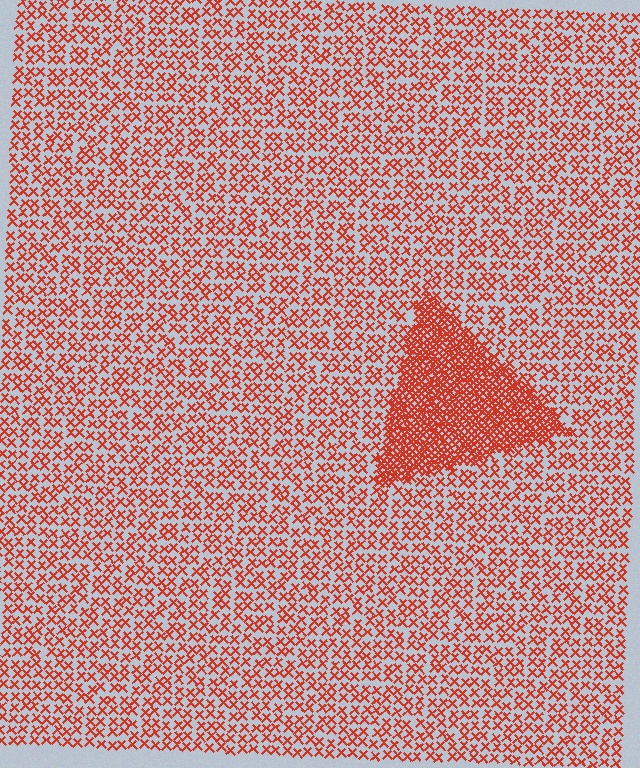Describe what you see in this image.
The image contains small red elements arranged at two different densities. A triangle-shaped region is visible where the elements are more densely packed than the surrounding area.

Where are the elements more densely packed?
The elements are more densely packed inside the triangle boundary.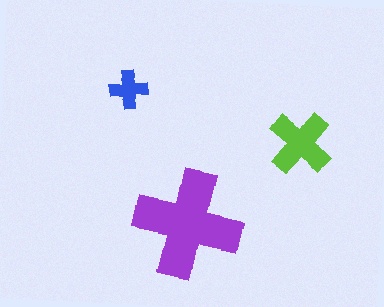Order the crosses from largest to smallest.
the purple one, the lime one, the blue one.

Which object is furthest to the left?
The blue cross is leftmost.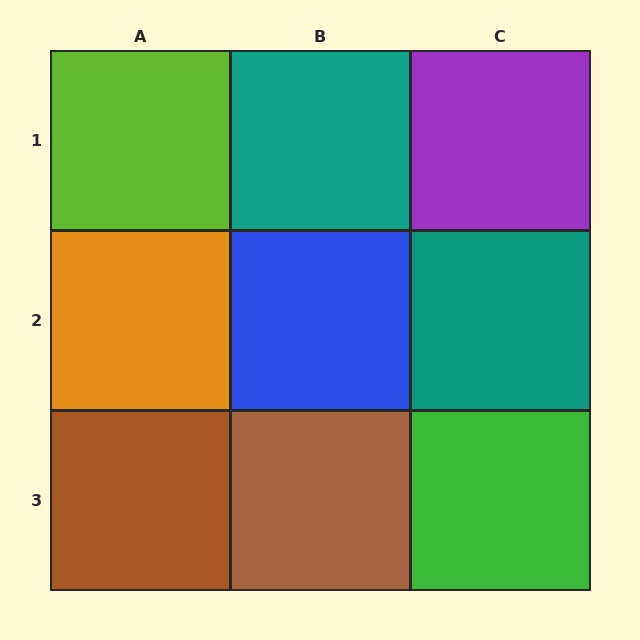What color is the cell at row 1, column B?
Teal.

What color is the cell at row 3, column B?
Brown.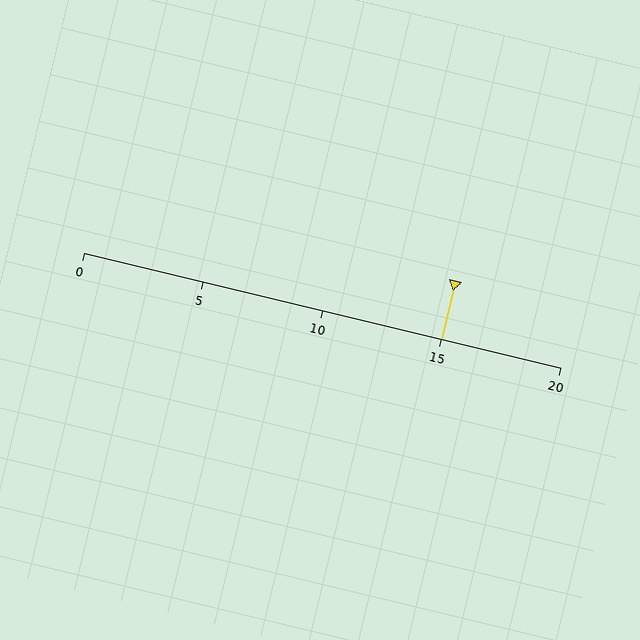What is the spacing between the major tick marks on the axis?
The major ticks are spaced 5 apart.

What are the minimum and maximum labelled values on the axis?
The axis runs from 0 to 20.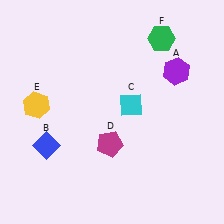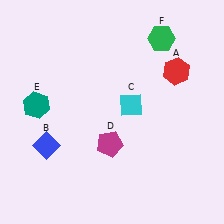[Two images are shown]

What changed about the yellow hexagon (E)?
In Image 1, E is yellow. In Image 2, it changed to teal.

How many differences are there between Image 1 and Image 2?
There are 2 differences between the two images.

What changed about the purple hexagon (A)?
In Image 1, A is purple. In Image 2, it changed to red.